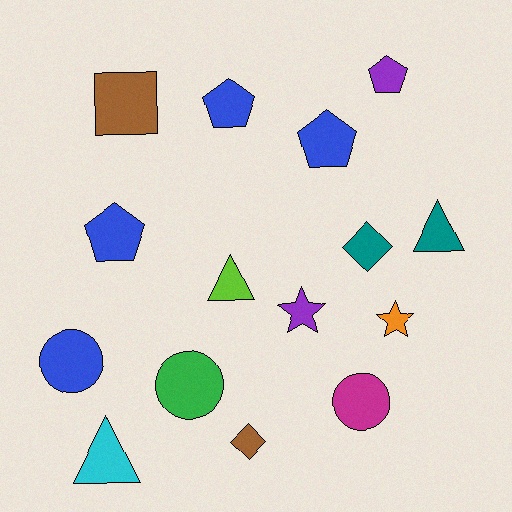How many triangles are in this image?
There are 3 triangles.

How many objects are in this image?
There are 15 objects.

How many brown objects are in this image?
There are 2 brown objects.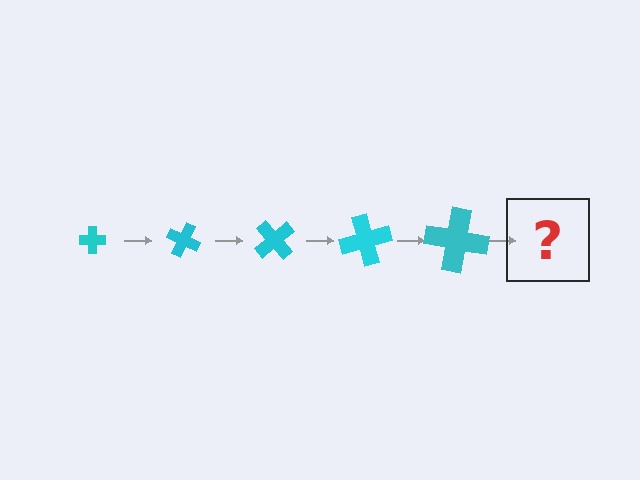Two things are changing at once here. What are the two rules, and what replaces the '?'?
The two rules are that the cross grows larger each step and it rotates 25 degrees each step. The '?' should be a cross, larger than the previous one and rotated 125 degrees from the start.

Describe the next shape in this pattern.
It should be a cross, larger than the previous one and rotated 125 degrees from the start.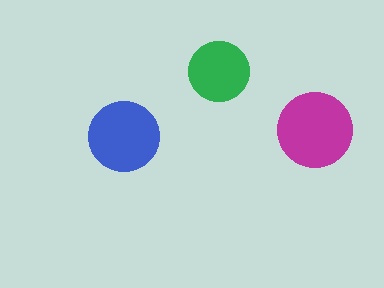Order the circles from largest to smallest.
the magenta one, the blue one, the green one.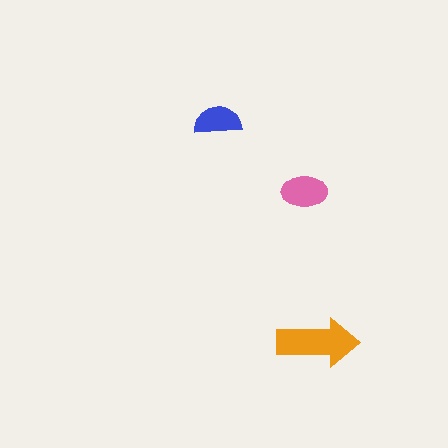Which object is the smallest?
The blue semicircle.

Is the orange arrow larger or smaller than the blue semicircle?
Larger.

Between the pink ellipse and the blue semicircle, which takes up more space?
The pink ellipse.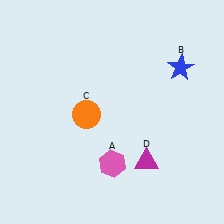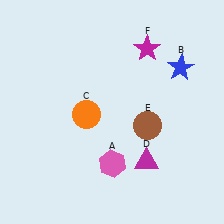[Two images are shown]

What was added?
A brown circle (E), a magenta star (F) were added in Image 2.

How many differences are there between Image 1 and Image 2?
There are 2 differences between the two images.